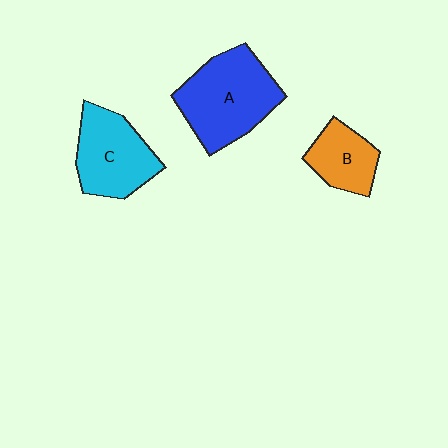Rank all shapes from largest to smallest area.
From largest to smallest: A (blue), C (cyan), B (orange).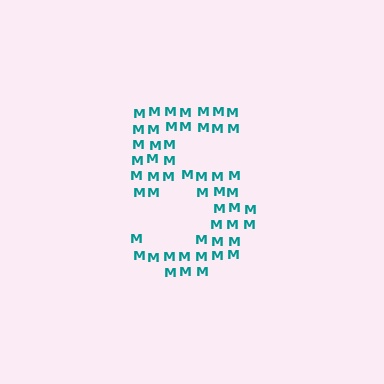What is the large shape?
The large shape is the digit 5.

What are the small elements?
The small elements are letter M's.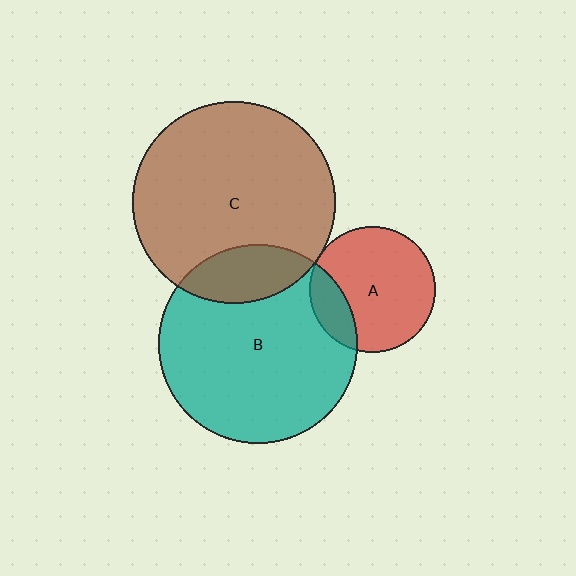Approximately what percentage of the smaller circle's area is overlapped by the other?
Approximately 20%.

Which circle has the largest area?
Circle C (brown).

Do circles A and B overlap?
Yes.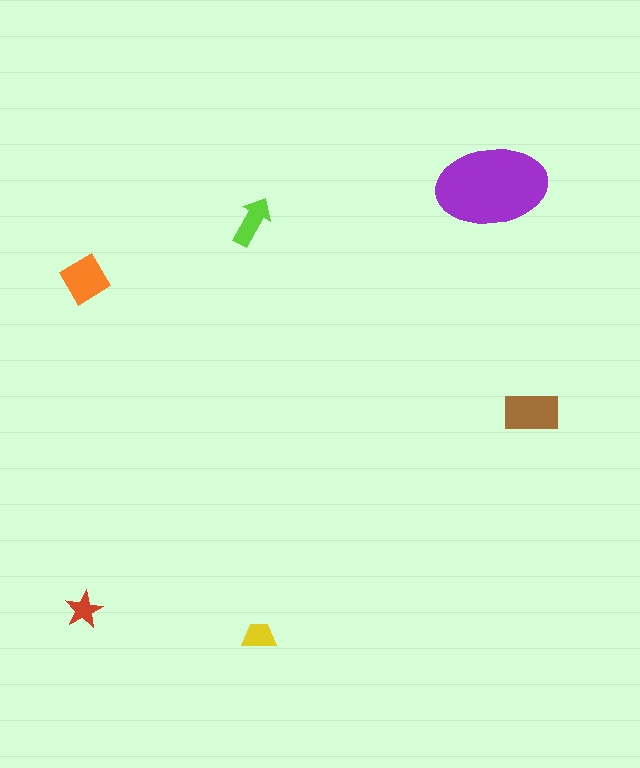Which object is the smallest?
The red star.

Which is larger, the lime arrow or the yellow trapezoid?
The lime arrow.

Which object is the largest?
The purple ellipse.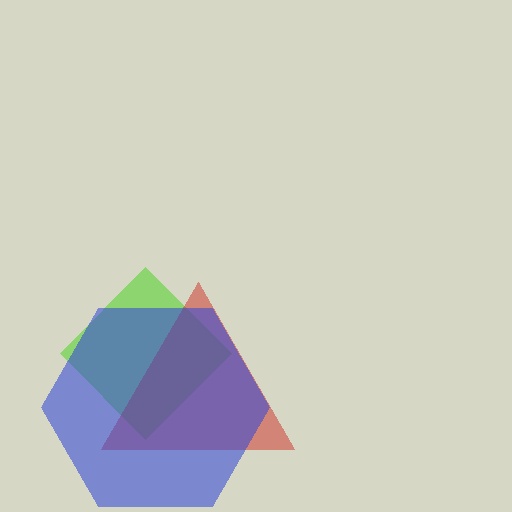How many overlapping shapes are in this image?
There are 3 overlapping shapes in the image.